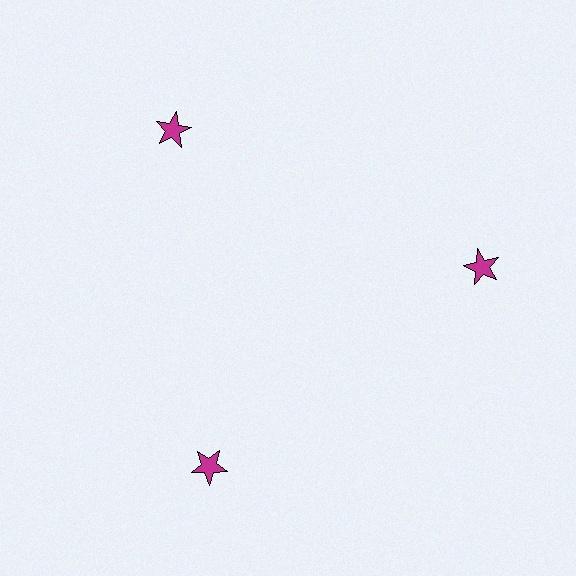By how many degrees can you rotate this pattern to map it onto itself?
The pattern maps onto itself every 120 degrees of rotation.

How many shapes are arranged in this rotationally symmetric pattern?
There are 3 shapes, arranged in 3 groups of 1.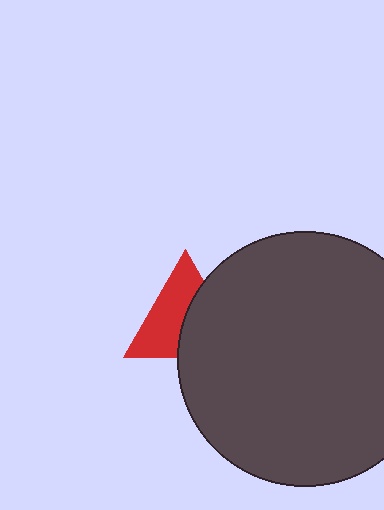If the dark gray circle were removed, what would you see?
You would see the complete red triangle.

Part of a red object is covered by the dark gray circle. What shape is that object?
It is a triangle.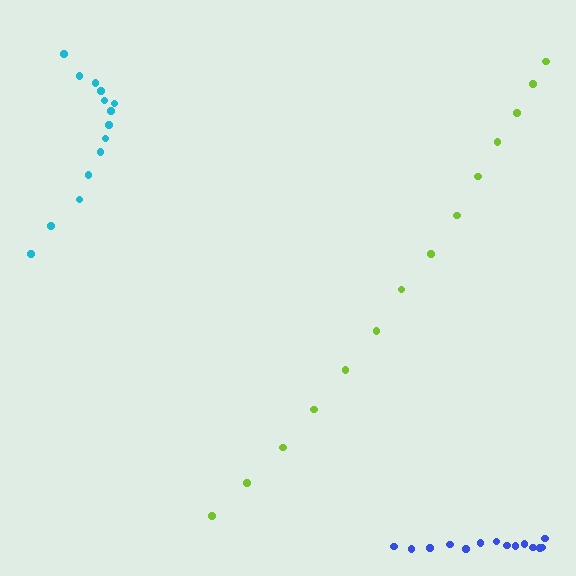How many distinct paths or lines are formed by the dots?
There are 3 distinct paths.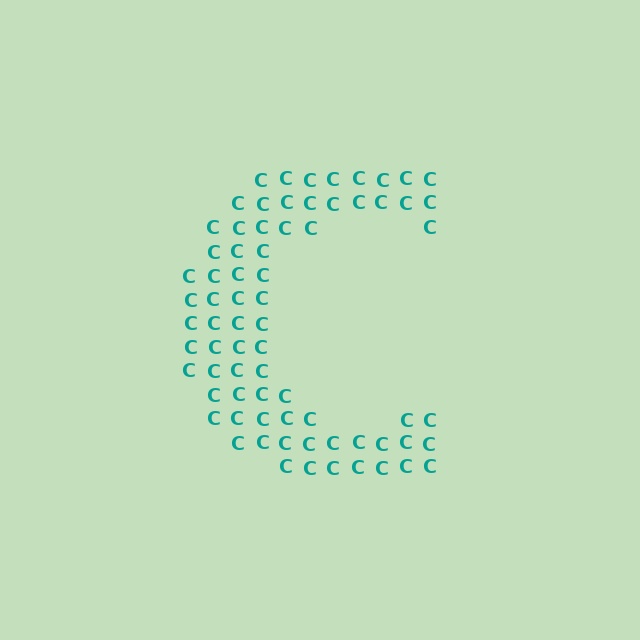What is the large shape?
The large shape is the letter C.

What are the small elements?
The small elements are letter C's.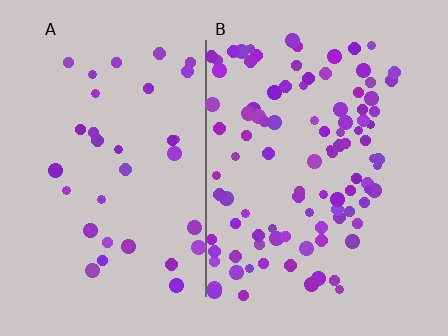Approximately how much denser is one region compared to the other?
Approximately 2.8× — region B over region A.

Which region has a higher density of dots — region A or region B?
B (the right).